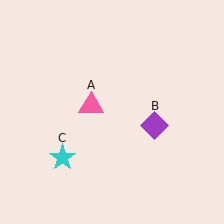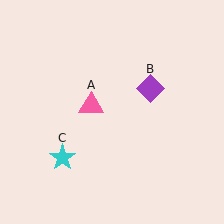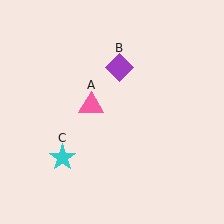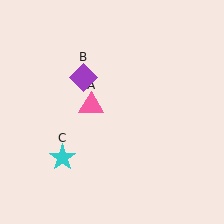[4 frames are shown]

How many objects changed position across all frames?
1 object changed position: purple diamond (object B).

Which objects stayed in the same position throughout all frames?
Pink triangle (object A) and cyan star (object C) remained stationary.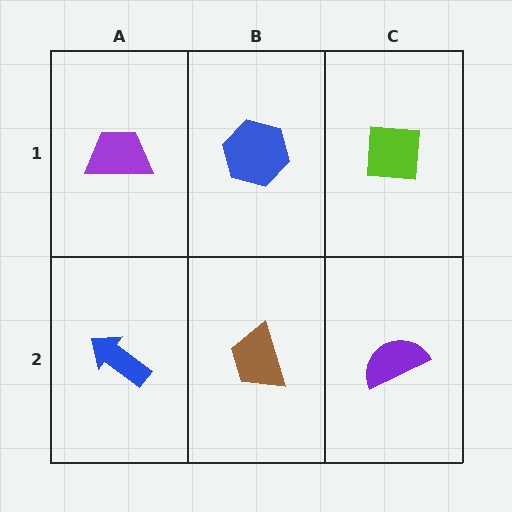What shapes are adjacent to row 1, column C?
A purple semicircle (row 2, column C), a blue hexagon (row 1, column B).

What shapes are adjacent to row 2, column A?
A purple trapezoid (row 1, column A), a brown trapezoid (row 2, column B).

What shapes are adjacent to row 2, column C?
A lime square (row 1, column C), a brown trapezoid (row 2, column B).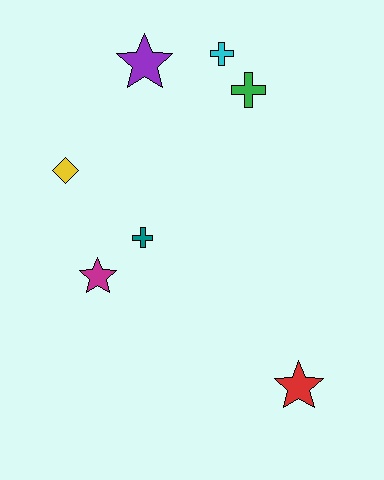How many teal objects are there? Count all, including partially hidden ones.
There is 1 teal object.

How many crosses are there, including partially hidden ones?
There are 3 crosses.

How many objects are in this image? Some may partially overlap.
There are 7 objects.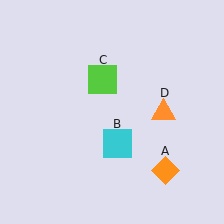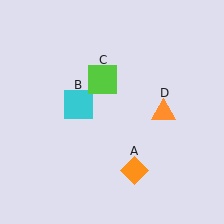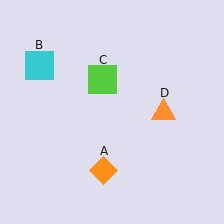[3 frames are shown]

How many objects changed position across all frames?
2 objects changed position: orange diamond (object A), cyan square (object B).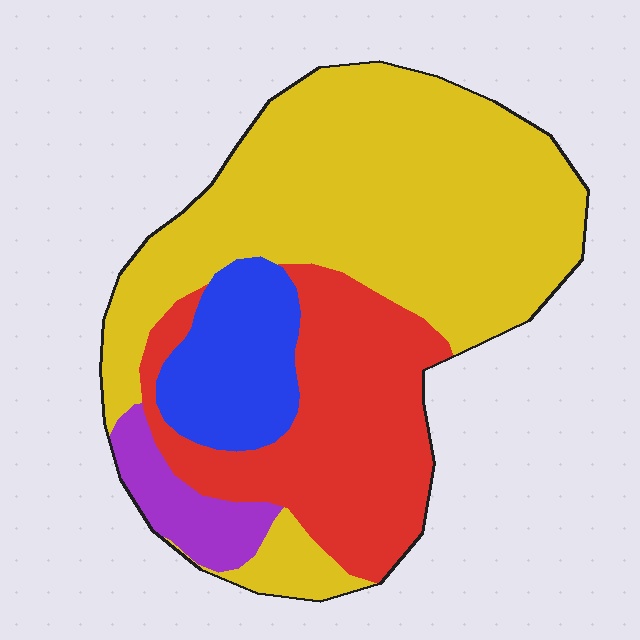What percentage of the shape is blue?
Blue covers roughly 10% of the shape.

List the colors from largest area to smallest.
From largest to smallest: yellow, red, blue, purple.